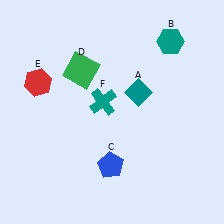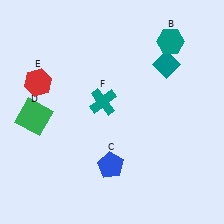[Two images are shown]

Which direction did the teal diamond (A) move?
The teal diamond (A) moved up.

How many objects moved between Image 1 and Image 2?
2 objects moved between the two images.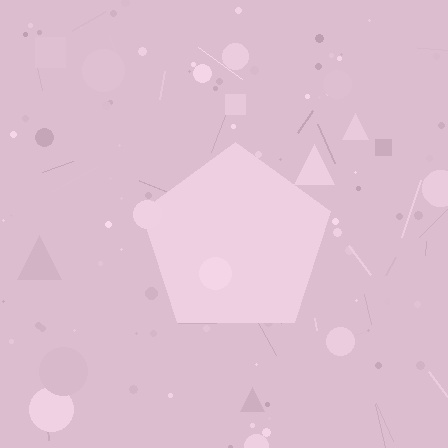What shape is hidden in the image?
A pentagon is hidden in the image.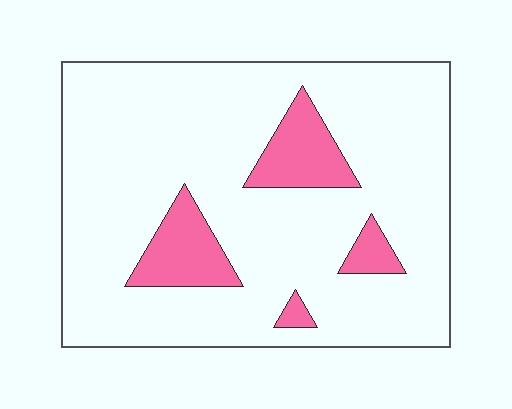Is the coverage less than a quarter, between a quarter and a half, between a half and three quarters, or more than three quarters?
Less than a quarter.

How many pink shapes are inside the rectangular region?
4.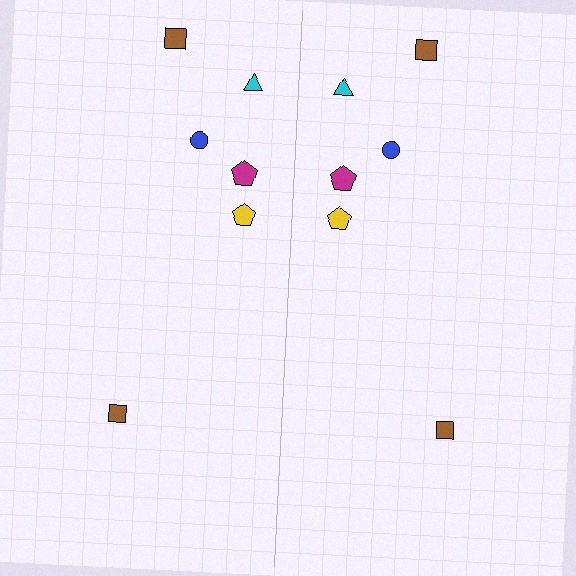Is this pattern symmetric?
Yes, this pattern has bilateral (reflection) symmetry.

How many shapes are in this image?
There are 12 shapes in this image.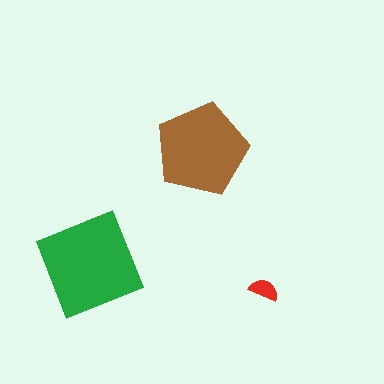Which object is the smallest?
The red semicircle.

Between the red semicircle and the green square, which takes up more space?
The green square.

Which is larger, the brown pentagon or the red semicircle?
The brown pentagon.